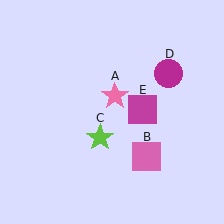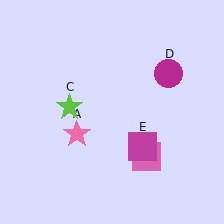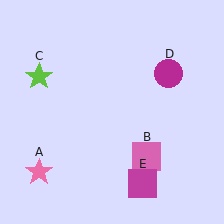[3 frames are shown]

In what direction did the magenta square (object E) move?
The magenta square (object E) moved down.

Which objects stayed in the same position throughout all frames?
Pink square (object B) and magenta circle (object D) remained stationary.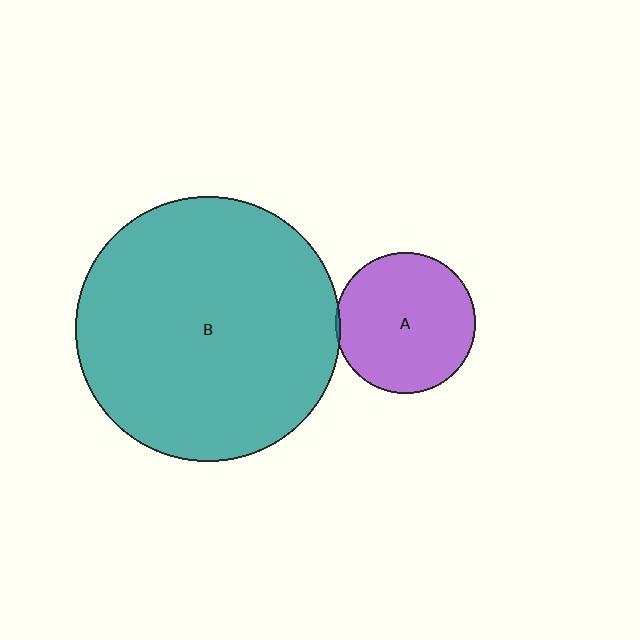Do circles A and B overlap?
Yes.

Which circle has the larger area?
Circle B (teal).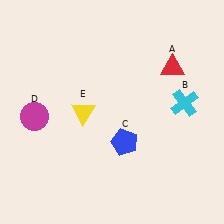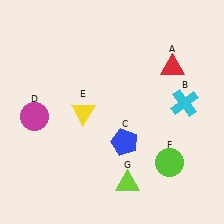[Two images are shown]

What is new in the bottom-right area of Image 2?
A lime triangle (G) was added in the bottom-right area of Image 2.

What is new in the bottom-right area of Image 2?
A lime circle (F) was added in the bottom-right area of Image 2.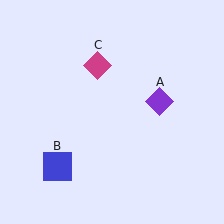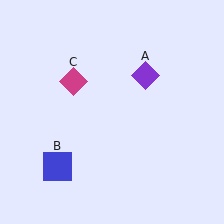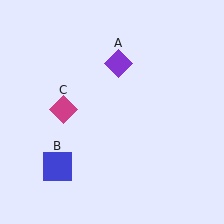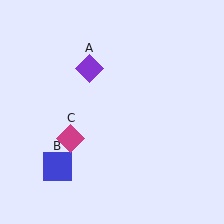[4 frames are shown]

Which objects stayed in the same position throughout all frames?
Blue square (object B) remained stationary.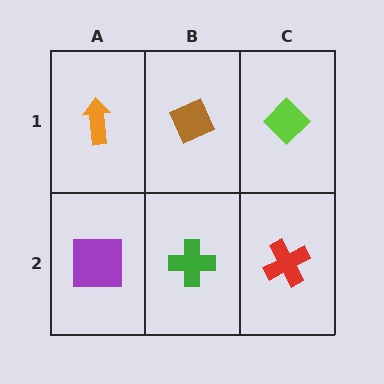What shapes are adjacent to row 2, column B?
A brown diamond (row 1, column B), a purple square (row 2, column A), a red cross (row 2, column C).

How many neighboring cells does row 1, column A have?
2.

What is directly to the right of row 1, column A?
A brown diamond.